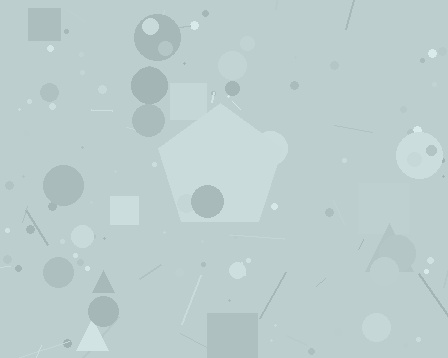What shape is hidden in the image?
A pentagon is hidden in the image.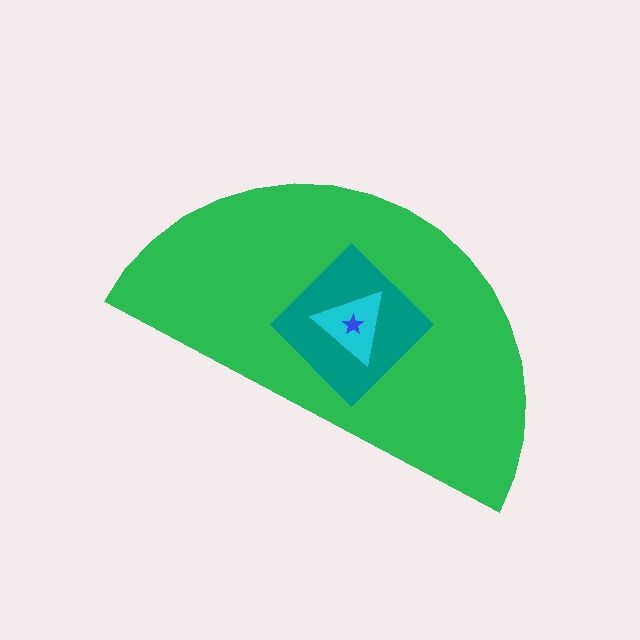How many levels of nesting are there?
4.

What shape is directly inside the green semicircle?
The teal diamond.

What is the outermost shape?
The green semicircle.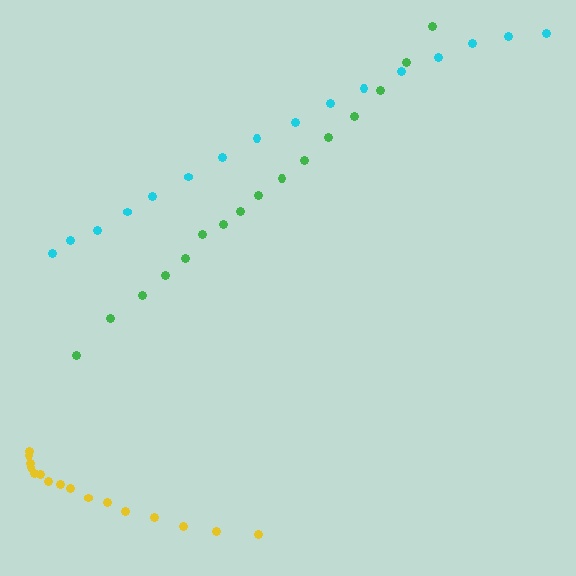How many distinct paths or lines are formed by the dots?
There are 3 distinct paths.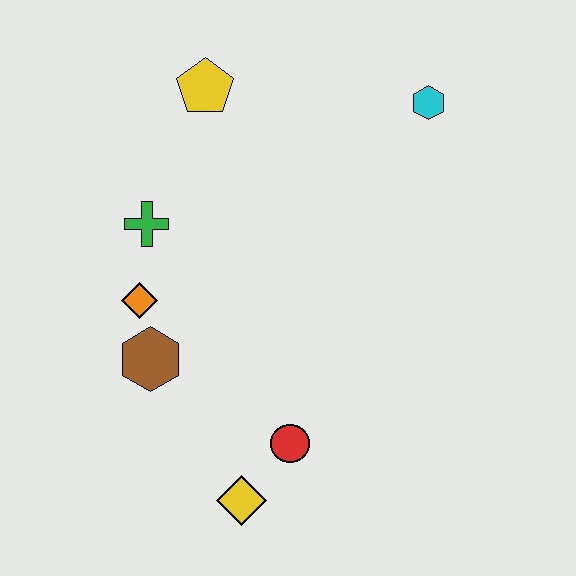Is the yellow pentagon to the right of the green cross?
Yes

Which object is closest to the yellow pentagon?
The green cross is closest to the yellow pentagon.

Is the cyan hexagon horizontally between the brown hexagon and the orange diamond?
No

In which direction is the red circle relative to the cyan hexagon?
The red circle is below the cyan hexagon.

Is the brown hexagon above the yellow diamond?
Yes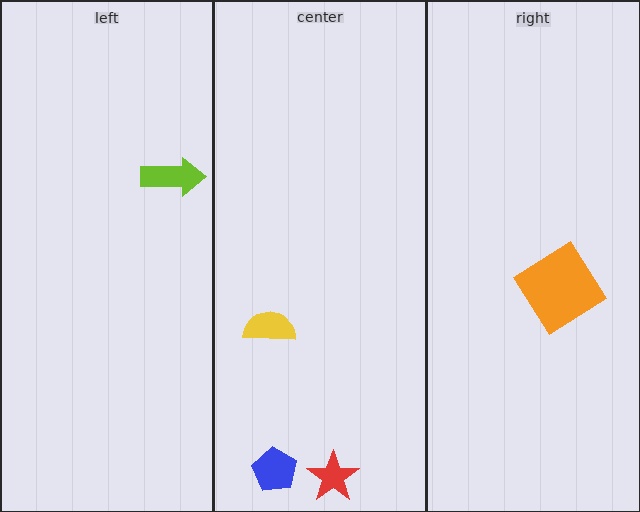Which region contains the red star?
The center region.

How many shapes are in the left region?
1.